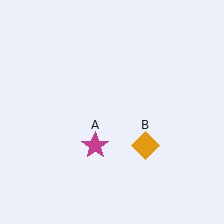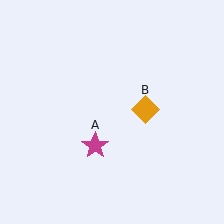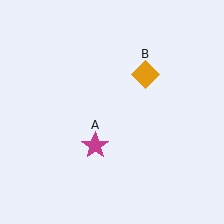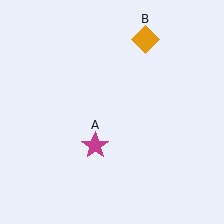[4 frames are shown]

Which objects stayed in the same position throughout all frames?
Magenta star (object A) remained stationary.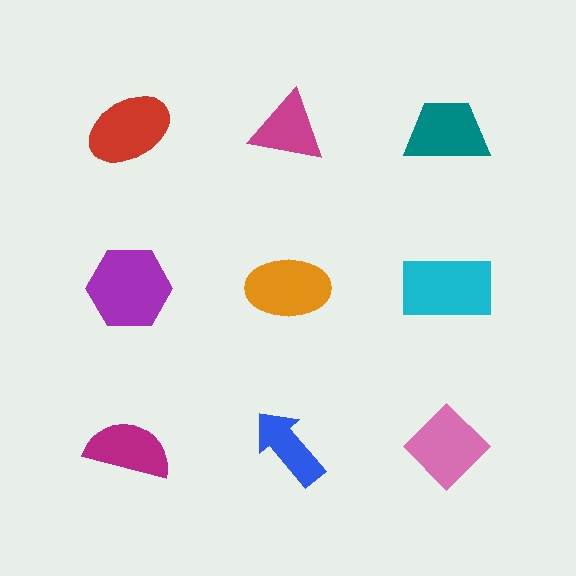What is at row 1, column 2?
A magenta triangle.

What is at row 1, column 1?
A red ellipse.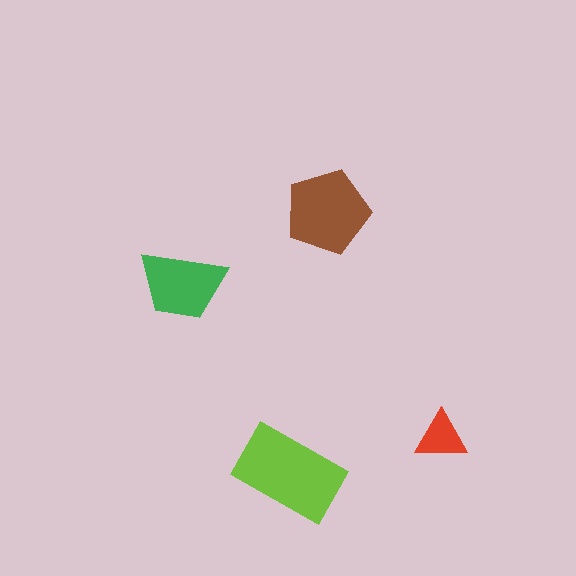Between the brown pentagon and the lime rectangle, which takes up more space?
The lime rectangle.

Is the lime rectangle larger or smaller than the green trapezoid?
Larger.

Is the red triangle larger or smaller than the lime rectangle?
Smaller.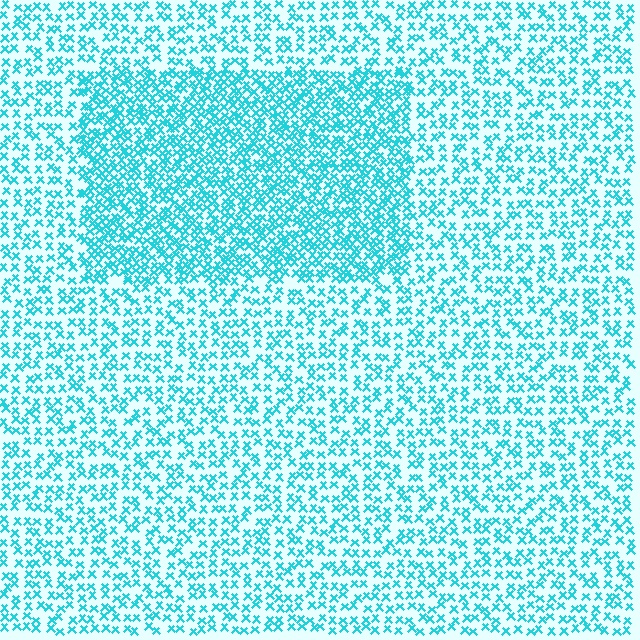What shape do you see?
I see a rectangle.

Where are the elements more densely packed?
The elements are more densely packed inside the rectangle boundary.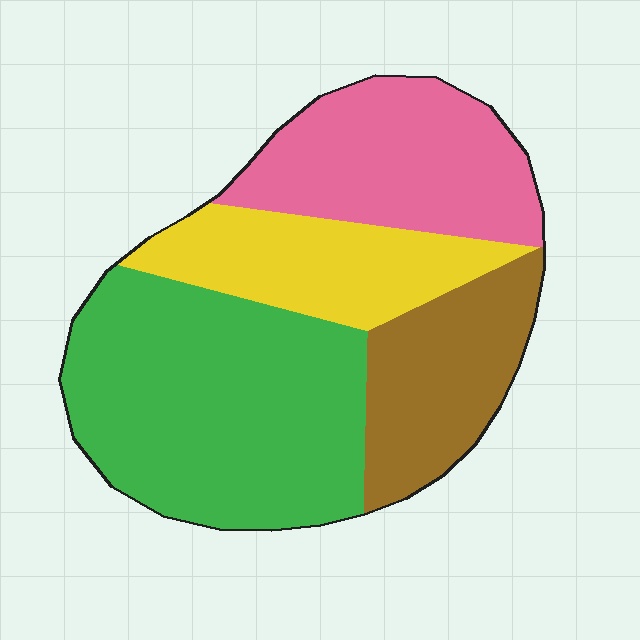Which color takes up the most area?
Green, at roughly 40%.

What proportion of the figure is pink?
Pink takes up about one quarter (1/4) of the figure.